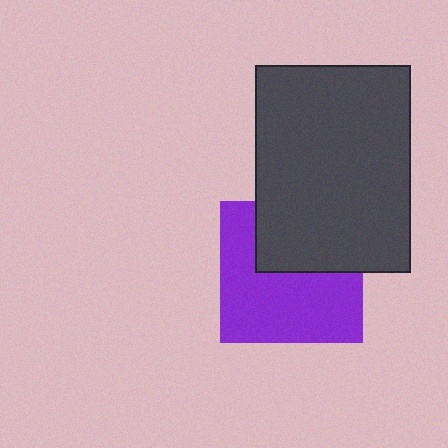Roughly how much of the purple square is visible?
About half of it is visible (roughly 62%).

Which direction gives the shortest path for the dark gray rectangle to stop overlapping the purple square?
Moving up gives the shortest separation.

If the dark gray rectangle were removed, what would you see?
You would see the complete purple square.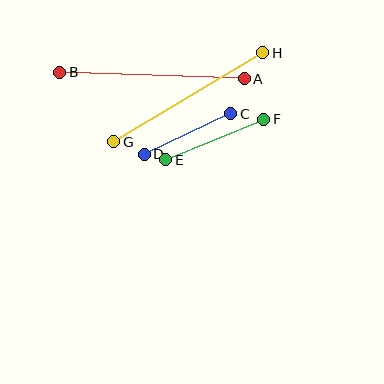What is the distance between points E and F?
The distance is approximately 106 pixels.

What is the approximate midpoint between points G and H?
The midpoint is at approximately (188, 97) pixels.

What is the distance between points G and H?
The distance is approximately 174 pixels.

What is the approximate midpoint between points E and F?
The midpoint is at approximately (215, 139) pixels.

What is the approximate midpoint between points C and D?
The midpoint is at approximately (187, 134) pixels.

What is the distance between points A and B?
The distance is approximately 185 pixels.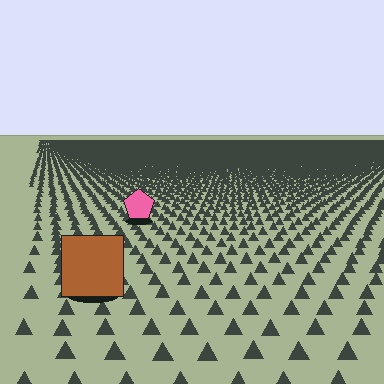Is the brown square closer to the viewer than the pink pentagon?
Yes. The brown square is closer — you can tell from the texture gradient: the ground texture is coarser near it.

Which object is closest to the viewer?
The brown square is closest. The texture marks near it are larger and more spread out.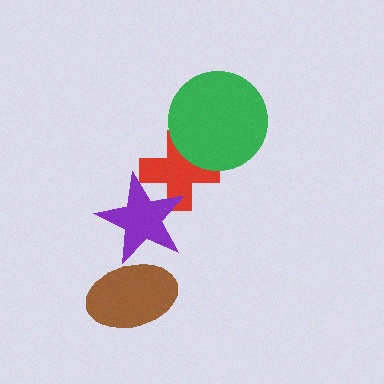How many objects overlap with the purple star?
2 objects overlap with the purple star.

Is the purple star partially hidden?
Yes, it is partially covered by another shape.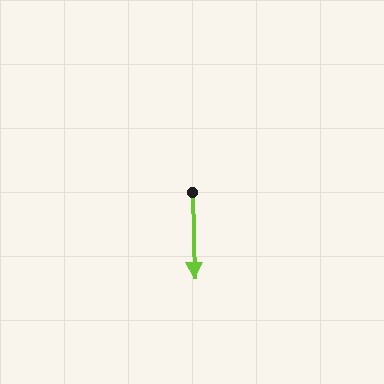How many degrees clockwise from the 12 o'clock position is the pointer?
Approximately 178 degrees.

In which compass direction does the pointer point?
South.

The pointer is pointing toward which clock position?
Roughly 6 o'clock.